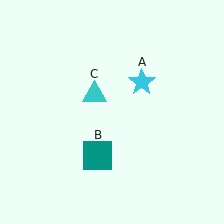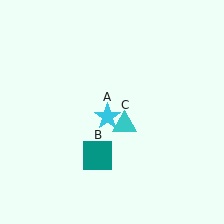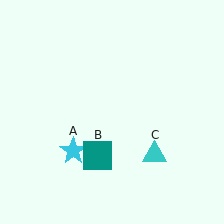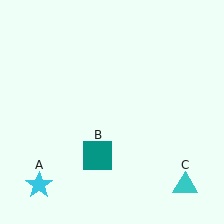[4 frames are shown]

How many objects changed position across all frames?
2 objects changed position: cyan star (object A), cyan triangle (object C).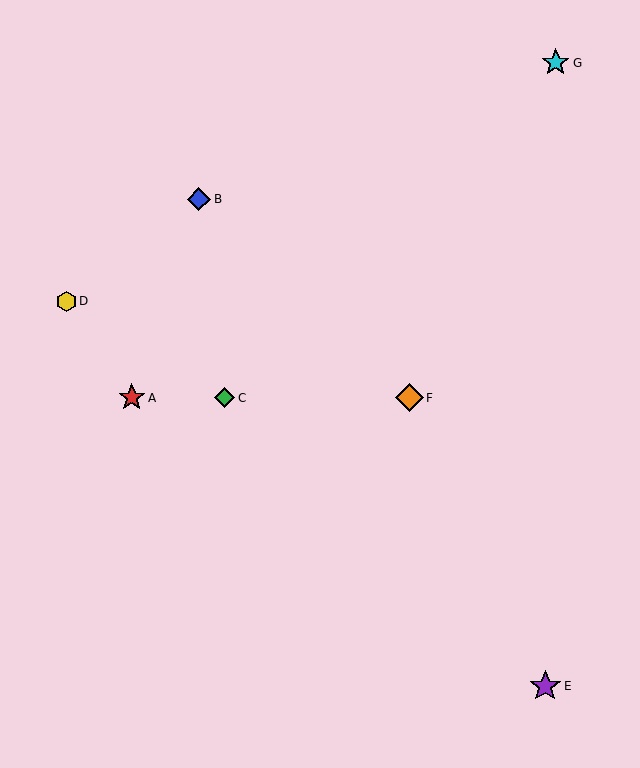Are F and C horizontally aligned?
Yes, both are at y≈398.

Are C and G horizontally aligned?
No, C is at y≈398 and G is at y≈63.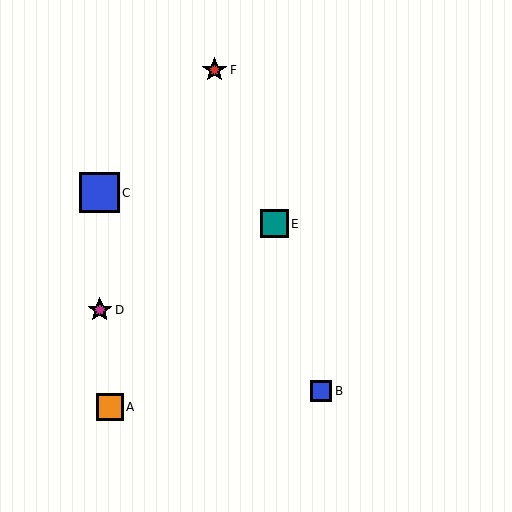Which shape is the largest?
The blue square (labeled C) is the largest.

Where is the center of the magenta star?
The center of the magenta star is at (100, 310).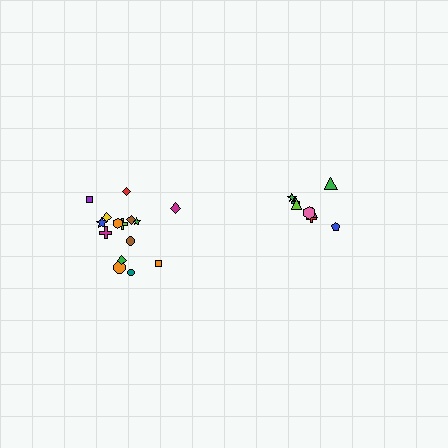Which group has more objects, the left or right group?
The left group.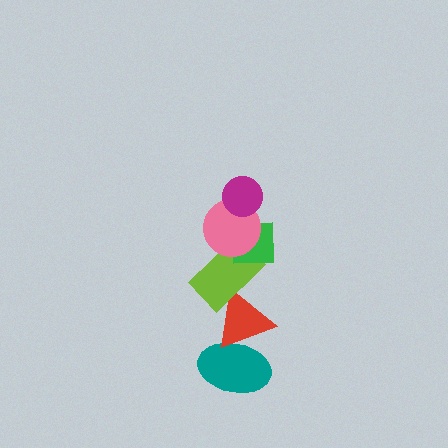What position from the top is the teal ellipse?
The teal ellipse is 6th from the top.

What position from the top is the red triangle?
The red triangle is 5th from the top.